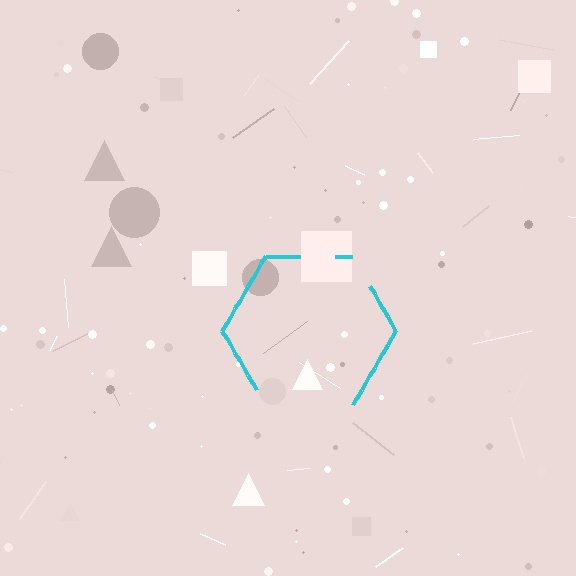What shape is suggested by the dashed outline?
The dashed outline suggests a hexagon.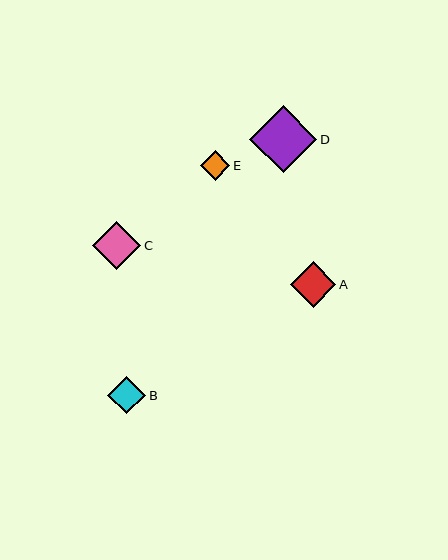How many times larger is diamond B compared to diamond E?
Diamond B is approximately 1.3 times the size of diamond E.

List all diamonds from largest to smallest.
From largest to smallest: D, C, A, B, E.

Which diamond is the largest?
Diamond D is the largest with a size of approximately 68 pixels.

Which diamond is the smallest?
Diamond E is the smallest with a size of approximately 29 pixels.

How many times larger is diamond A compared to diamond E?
Diamond A is approximately 1.5 times the size of diamond E.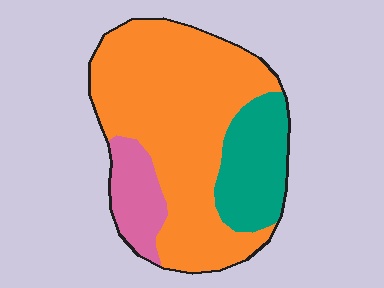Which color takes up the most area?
Orange, at roughly 65%.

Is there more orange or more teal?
Orange.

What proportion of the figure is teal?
Teal covers around 20% of the figure.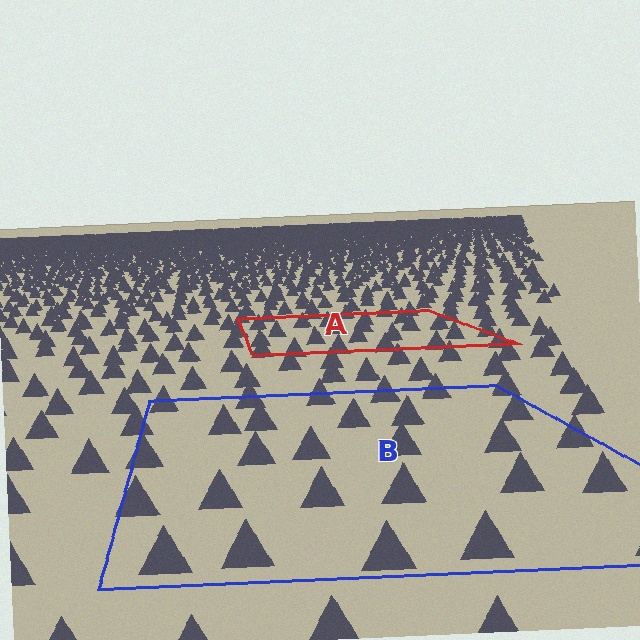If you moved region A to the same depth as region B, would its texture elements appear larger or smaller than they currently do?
They would appear larger. At a closer depth, the same texture elements are projected at a bigger on-screen size.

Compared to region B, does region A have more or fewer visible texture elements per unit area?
Region A has more texture elements per unit area — they are packed more densely because it is farther away.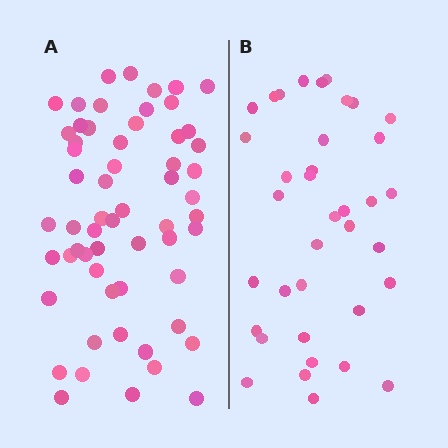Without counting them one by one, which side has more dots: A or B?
Region A (the left region) has more dots.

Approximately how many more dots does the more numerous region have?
Region A has approximately 20 more dots than region B.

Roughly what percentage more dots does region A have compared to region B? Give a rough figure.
About 60% more.